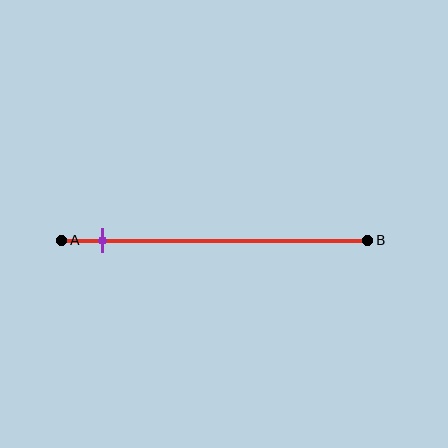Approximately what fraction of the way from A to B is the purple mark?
The purple mark is approximately 15% of the way from A to B.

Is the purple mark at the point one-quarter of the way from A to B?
No, the mark is at about 15% from A, not at the 25% one-quarter point.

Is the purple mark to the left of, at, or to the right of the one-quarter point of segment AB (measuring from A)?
The purple mark is to the left of the one-quarter point of segment AB.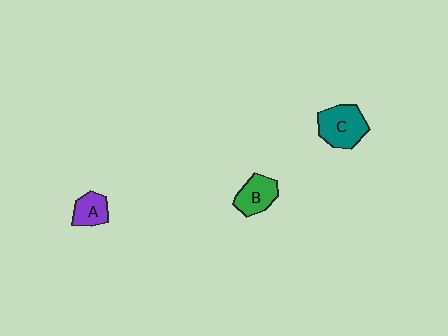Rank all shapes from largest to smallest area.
From largest to smallest: C (teal), B (green), A (purple).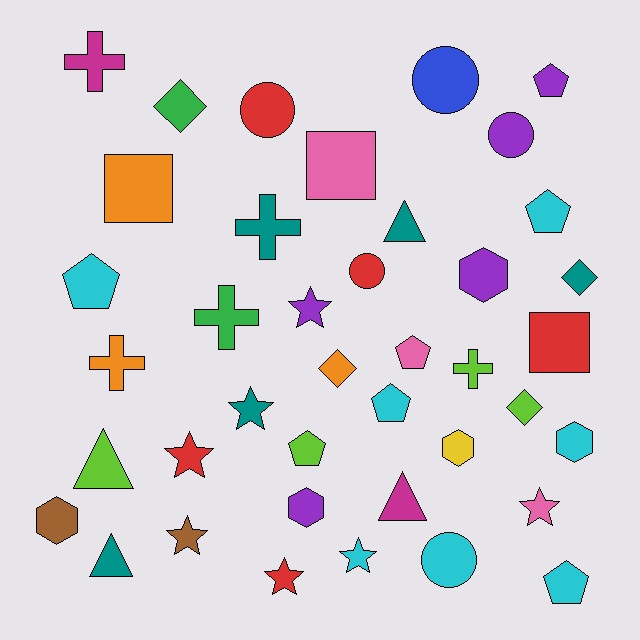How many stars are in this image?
There are 7 stars.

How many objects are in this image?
There are 40 objects.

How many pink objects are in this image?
There are 3 pink objects.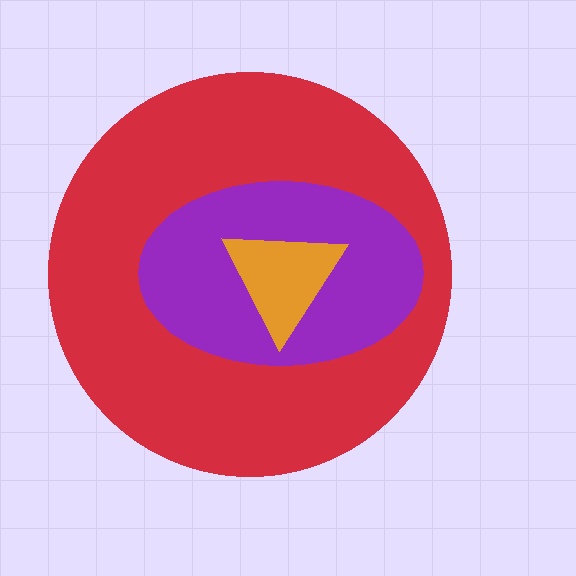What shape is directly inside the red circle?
The purple ellipse.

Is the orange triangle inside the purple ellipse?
Yes.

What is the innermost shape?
The orange triangle.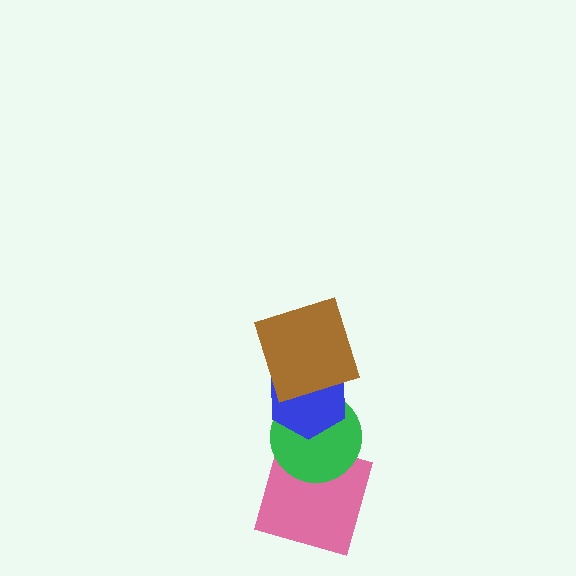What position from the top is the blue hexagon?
The blue hexagon is 2nd from the top.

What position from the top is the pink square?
The pink square is 4th from the top.